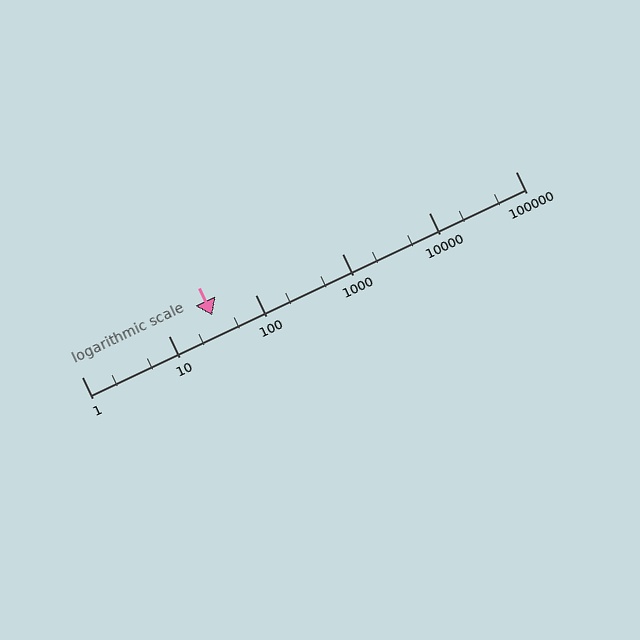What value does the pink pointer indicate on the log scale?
The pointer indicates approximately 32.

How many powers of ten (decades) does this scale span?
The scale spans 5 decades, from 1 to 100000.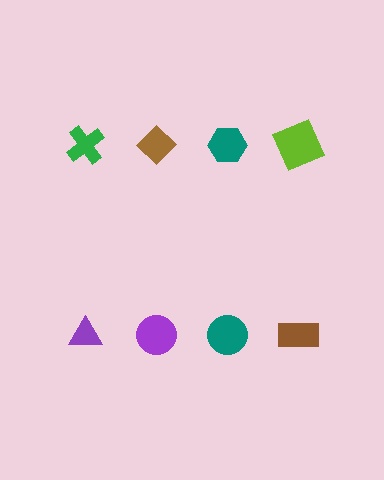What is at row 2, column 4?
A brown rectangle.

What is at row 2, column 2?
A purple circle.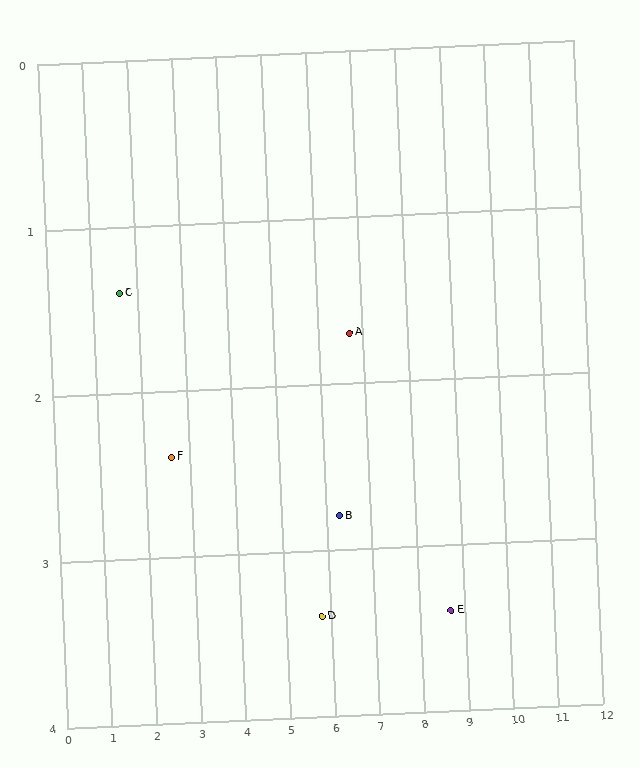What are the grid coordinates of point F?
Point F is at approximately (2.6, 2.4).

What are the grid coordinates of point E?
Point E is at approximately (8.7, 3.4).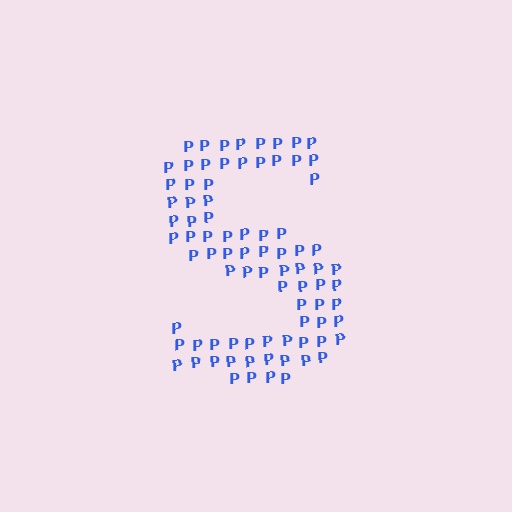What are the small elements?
The small elements are letter P's.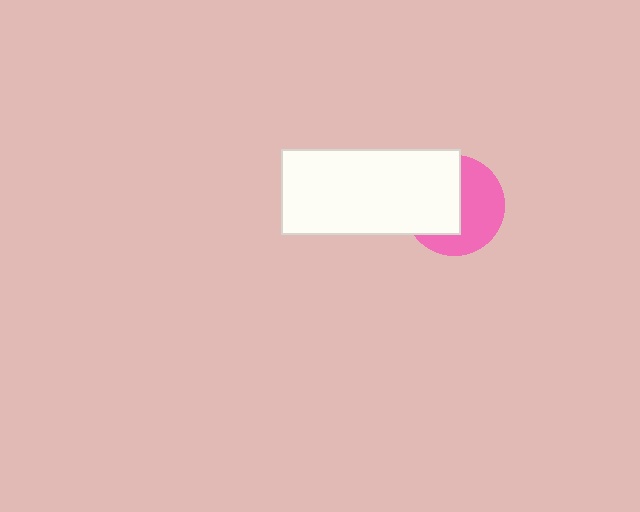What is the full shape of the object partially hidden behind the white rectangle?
The partially hidden object is a pink circle.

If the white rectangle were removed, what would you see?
You would see the complete pink circle.